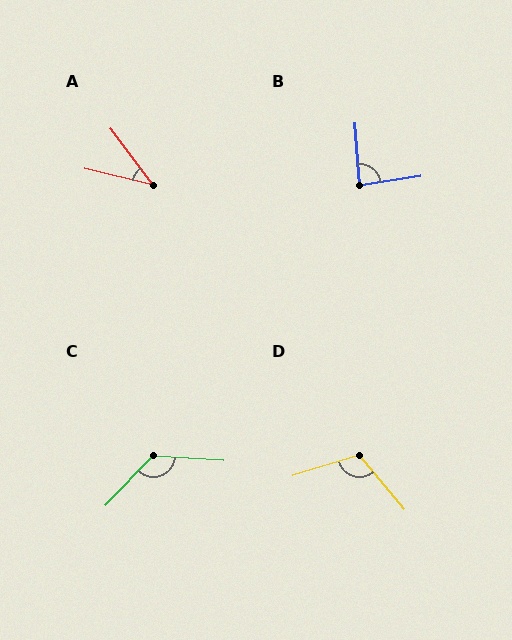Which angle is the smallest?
A, at approximately 39 degrees.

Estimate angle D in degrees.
Approximately 112 degrees.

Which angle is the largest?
C, at approximately 130 degrees.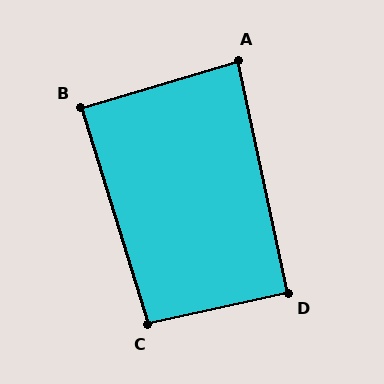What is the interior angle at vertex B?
Approximately 89 degrees (approximately right).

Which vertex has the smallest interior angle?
A, at approximately 85 degrees.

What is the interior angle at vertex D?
Approximately 91 degrees (approximately right).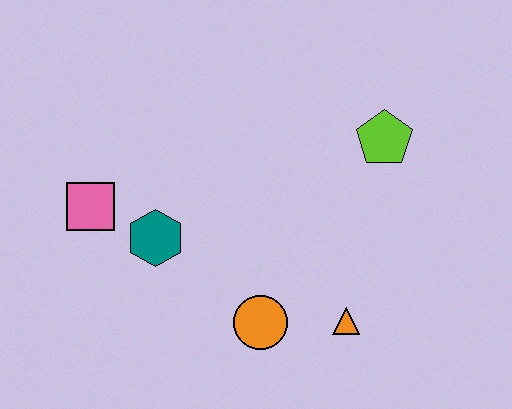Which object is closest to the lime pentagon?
The orange triangle is closest to the lime pentagon.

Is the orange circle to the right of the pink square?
Yes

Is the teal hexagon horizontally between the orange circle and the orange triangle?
No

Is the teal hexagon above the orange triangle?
Yes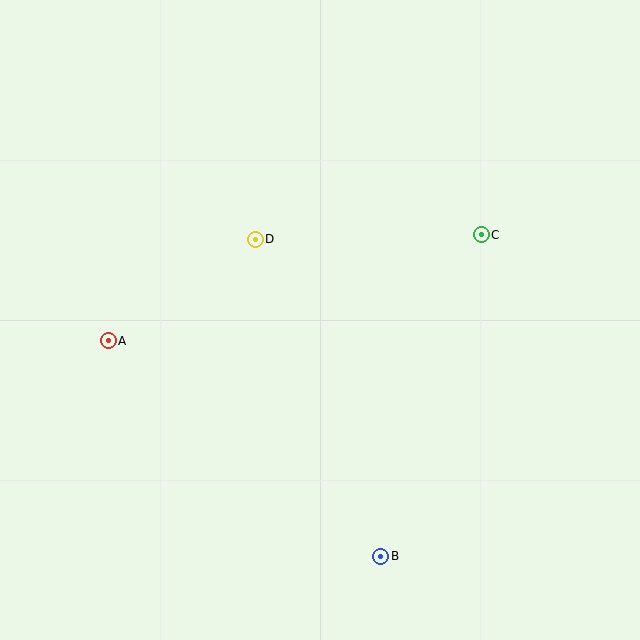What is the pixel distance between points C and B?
The distance between C and B is 337 pixels.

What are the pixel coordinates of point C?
Point C is at (481, 235).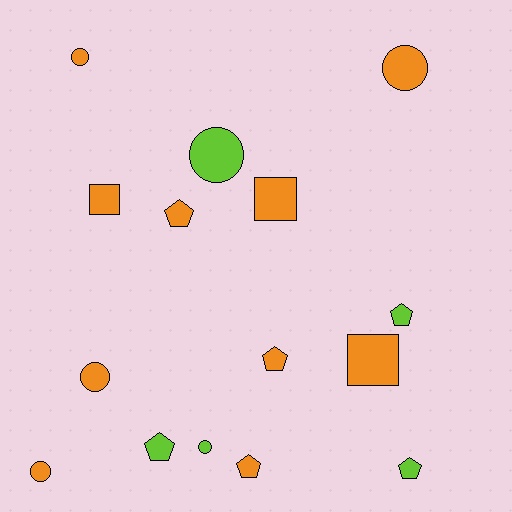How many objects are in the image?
There are 15 objects.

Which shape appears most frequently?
Circle, with 6 objects.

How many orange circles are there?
There are 4 orange circles.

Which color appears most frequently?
Orange, with 10 objects.